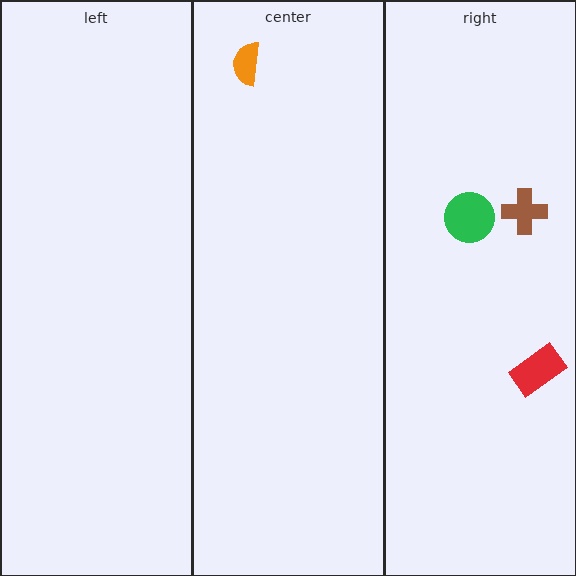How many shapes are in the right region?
3.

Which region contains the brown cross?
The right region.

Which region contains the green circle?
The right region.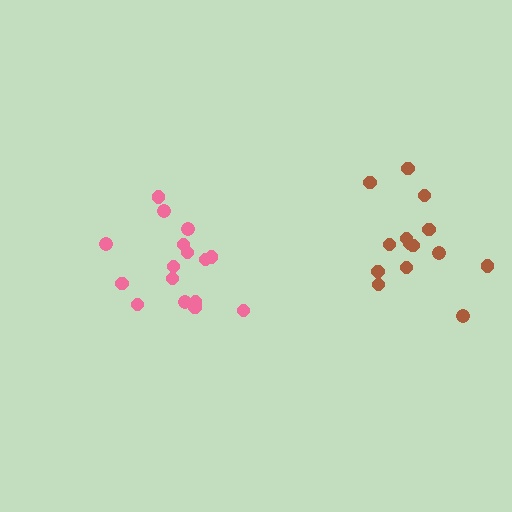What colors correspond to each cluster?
The clusters are colored: brown, pink.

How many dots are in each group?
Group 1: 15 dots, Group 2: 16 dots (31 total).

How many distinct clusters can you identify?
There are 2 distinct clusters.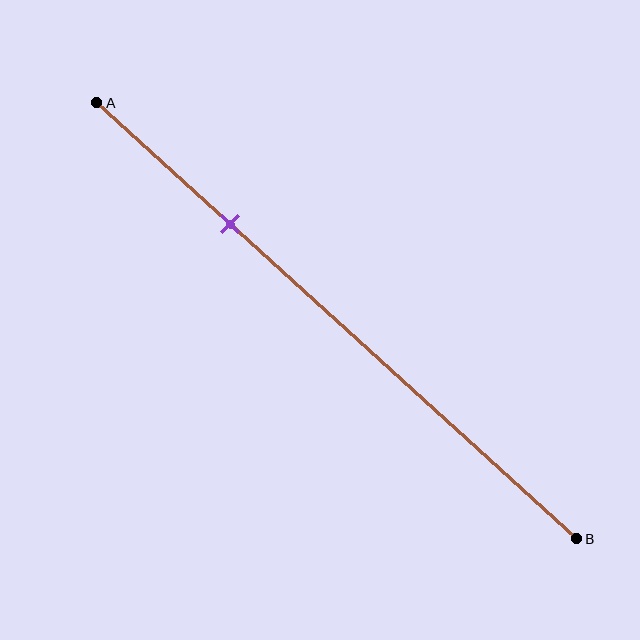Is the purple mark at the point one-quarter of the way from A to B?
Yes, the mark is approximately at the one-quarter point.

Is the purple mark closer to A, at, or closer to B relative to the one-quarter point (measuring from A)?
The purple mark is approximately at the one-quarter point of segment AB.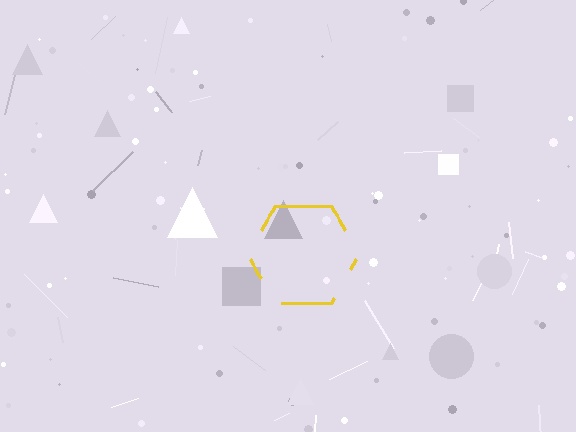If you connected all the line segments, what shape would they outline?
They would outline a hexagon.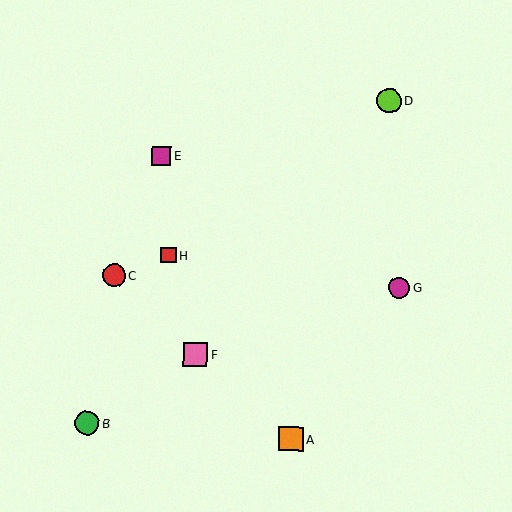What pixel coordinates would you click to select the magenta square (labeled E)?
Click at (161, 156) to select the magenta square E.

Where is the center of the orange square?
The center of the orange square is at (291, 439).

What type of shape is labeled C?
Shape C is a red circle.